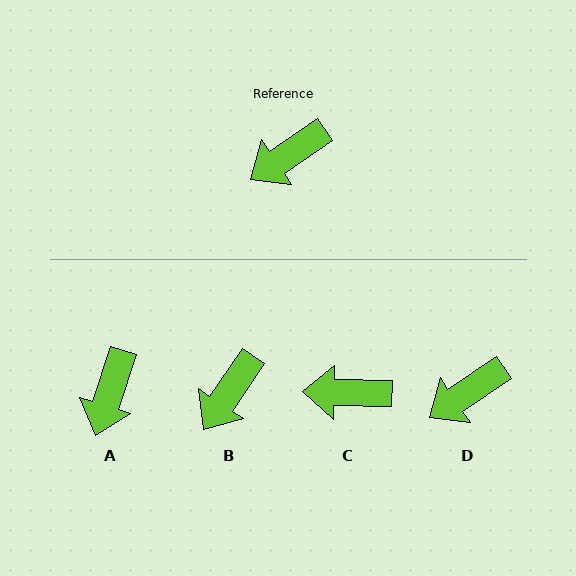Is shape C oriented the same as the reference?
No, it is off by about 35 degrees.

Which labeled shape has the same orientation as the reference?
D.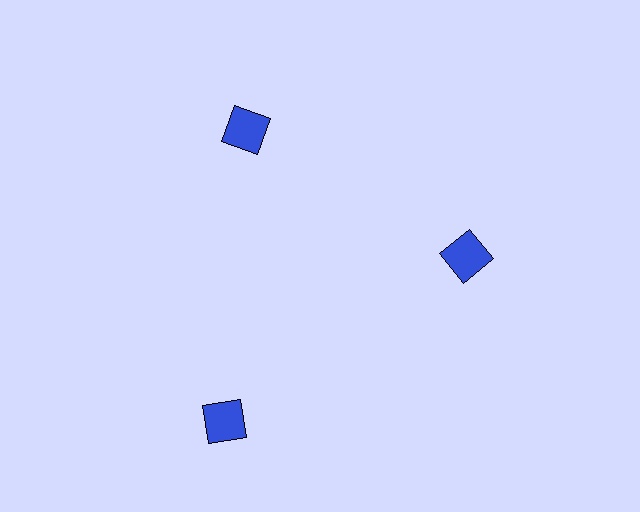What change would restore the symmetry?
The symmetry would be restored by moving it inward, back onto the ring so that all 3 squares sit at equal angles and equal distance from the center.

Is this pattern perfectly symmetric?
No. The 3 blue squares are arranged in a ring, but one element near the 7 o'clock position is pushed outward from the center, breaking the 3-fold rotational symmetry.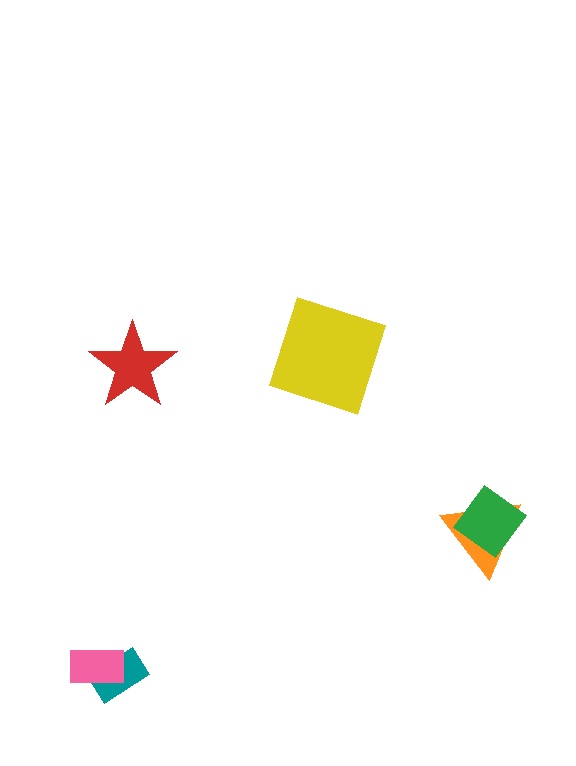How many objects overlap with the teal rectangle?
1 object overlaps with the teal rectangle.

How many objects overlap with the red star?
0 objects overlap with the red star.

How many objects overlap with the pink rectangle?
1 object overlaps with the pink rectangle.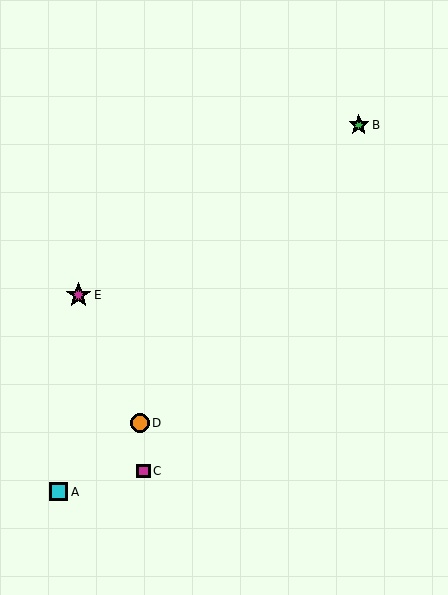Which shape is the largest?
The magenta star (labeled E) is the largest.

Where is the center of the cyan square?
The center of the cyan square is at (59, 492).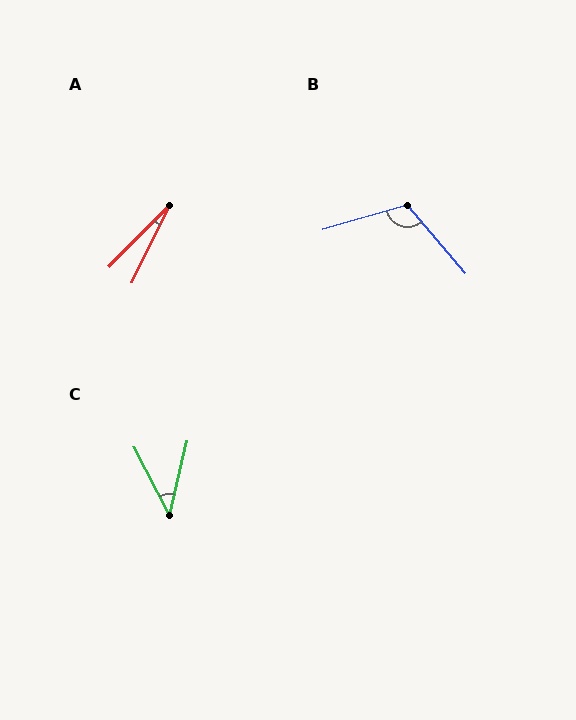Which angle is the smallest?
A, at approximately 19 degrees.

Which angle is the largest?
B, at approximately 115 degrees.